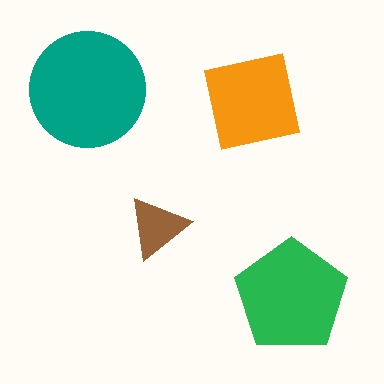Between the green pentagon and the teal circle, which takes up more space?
The teal circle.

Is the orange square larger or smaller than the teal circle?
Smaller.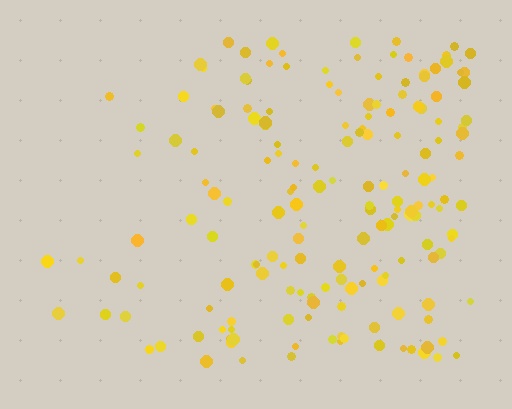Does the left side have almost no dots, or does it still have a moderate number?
Still a moderate number, just noticeably fewer than the right.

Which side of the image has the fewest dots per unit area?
The left.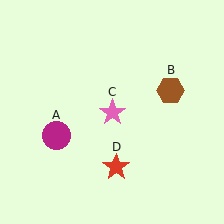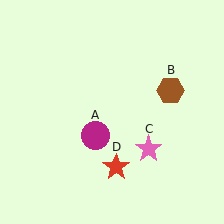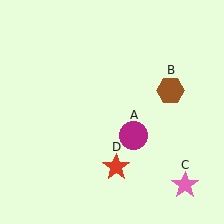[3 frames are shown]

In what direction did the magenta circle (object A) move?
The magenta circle (object A) moved right.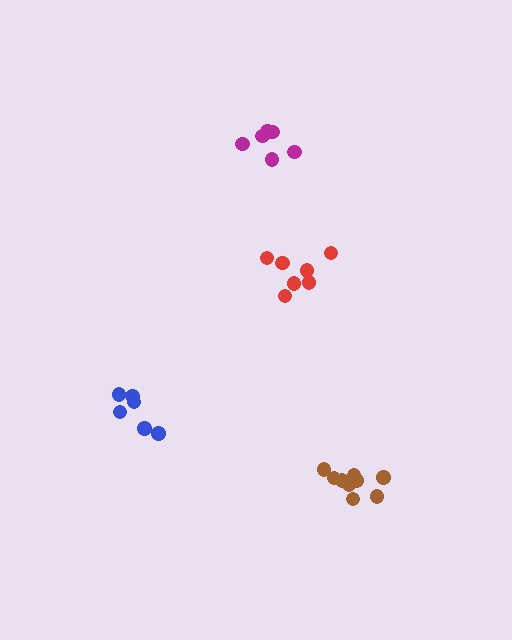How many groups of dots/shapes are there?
There are 4 groups.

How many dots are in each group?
Group 1: 7 dots, Group 2: 6 dots, Group 3: 10 dots, Group 4: 6 dots (29 total).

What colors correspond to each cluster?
The clusters are colored: red, magenta, brown, blue.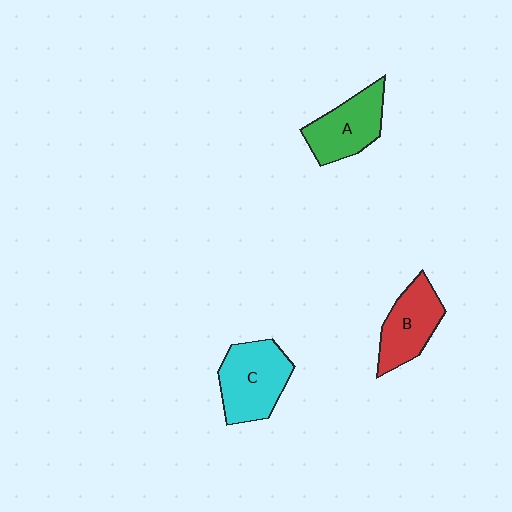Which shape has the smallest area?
Shape B (red).